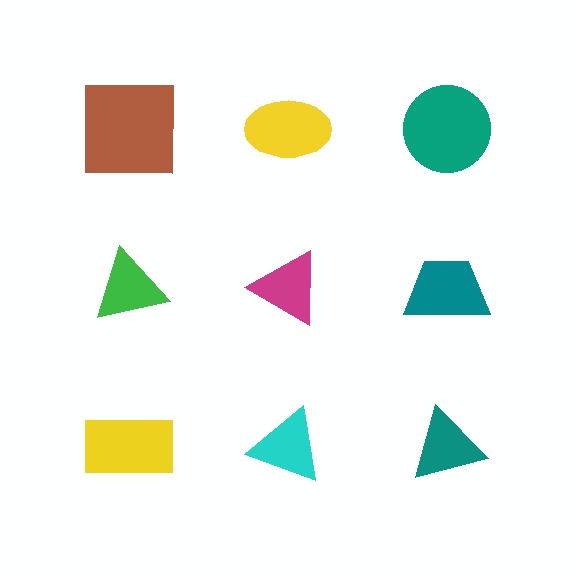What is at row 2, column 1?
A green triangle.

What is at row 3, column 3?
A teal triangle.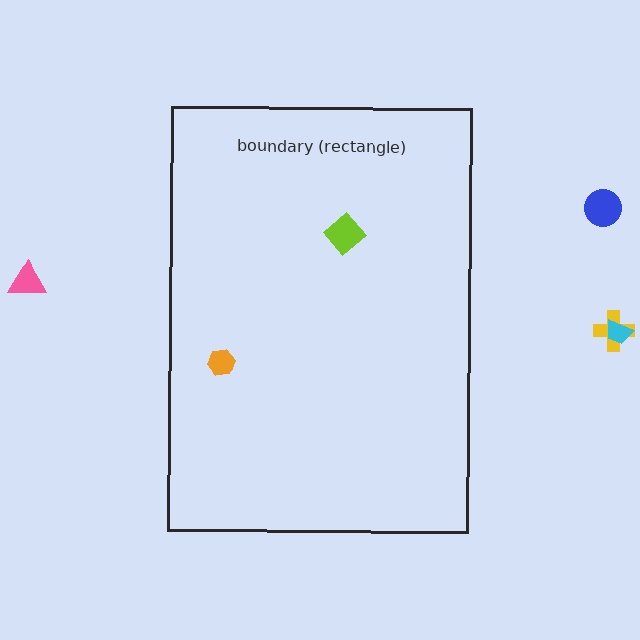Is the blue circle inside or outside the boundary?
Outside.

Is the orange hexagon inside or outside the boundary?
Inside.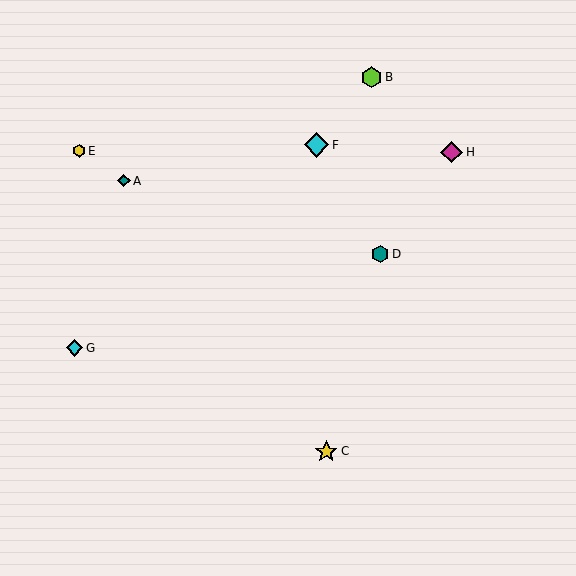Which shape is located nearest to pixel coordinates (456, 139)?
The magenta diamond (labeled H) at (452, 152) is nearest to that location.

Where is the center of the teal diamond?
The center of the teal diamond is at (124, 181).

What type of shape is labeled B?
Shape B is a lime hexagon.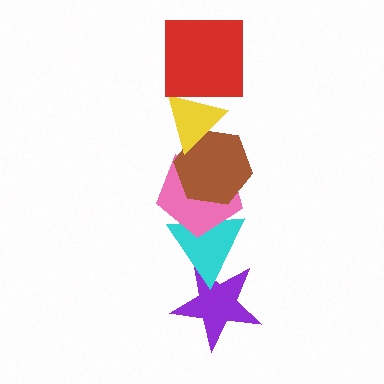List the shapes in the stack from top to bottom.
From top to bottom: the red square, the yellow triangle, the brown hexagon, the pink pentagon, the cyan triangle, the purple star.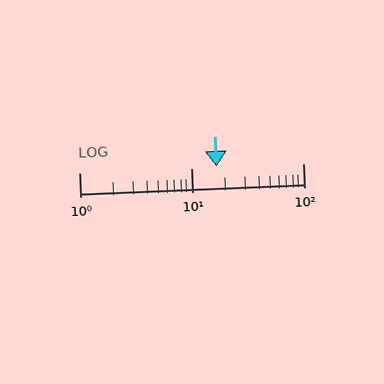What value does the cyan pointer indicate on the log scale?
The pointer indicates approximately 17.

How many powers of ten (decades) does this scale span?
The scale spans 2 decades, from 1 to 100.